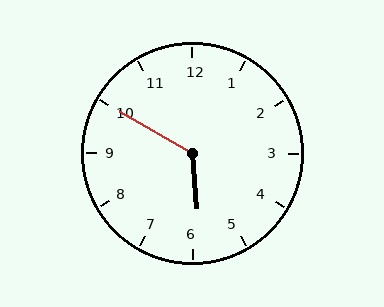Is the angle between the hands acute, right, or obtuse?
It is obtuse.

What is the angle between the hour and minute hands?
Approximately 125 degrees.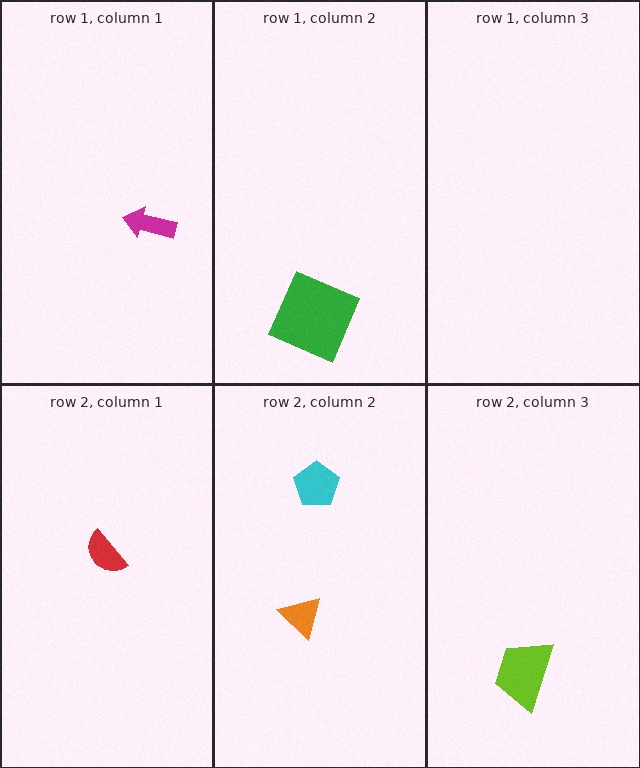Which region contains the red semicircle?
The row 2, column 1 region.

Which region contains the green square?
The row 1, column 2 region.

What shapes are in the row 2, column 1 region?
The red semicircle.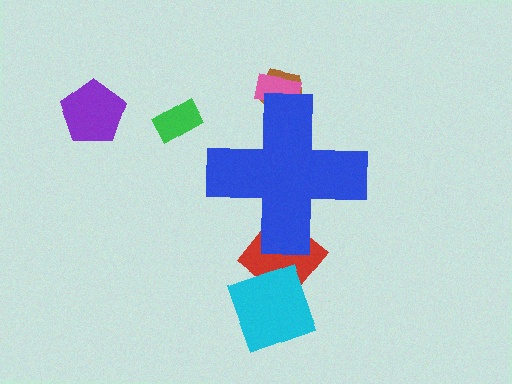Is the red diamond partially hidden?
Yes, the red diamond is partially hidden behind the blue cross.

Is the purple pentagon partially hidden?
No, the purple pentagon is fully visible.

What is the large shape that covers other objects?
A blue cross.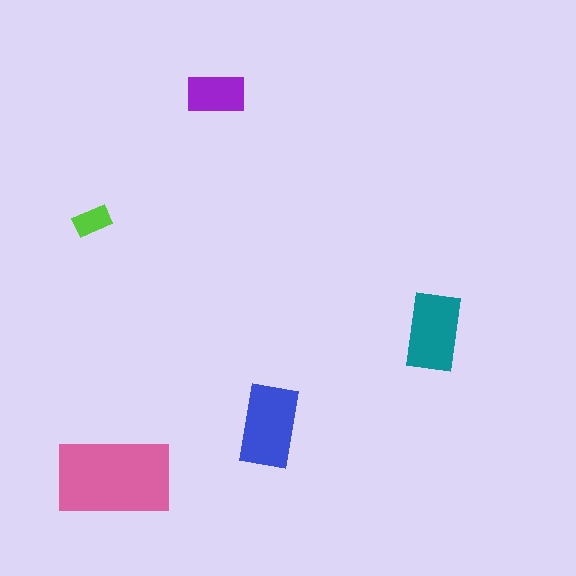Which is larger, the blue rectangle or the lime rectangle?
The blue one.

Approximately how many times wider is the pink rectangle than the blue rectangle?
About 1.5 times wider.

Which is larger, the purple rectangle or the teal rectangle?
The teal one.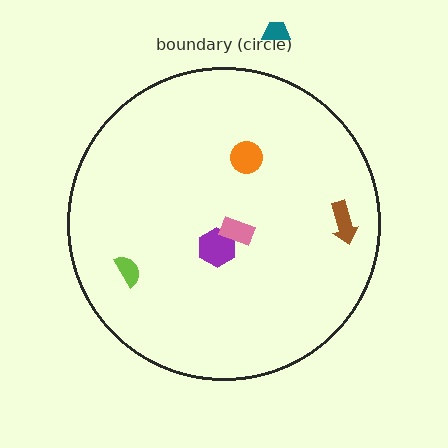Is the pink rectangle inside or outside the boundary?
Inside.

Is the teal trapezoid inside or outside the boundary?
Outside.